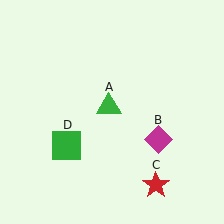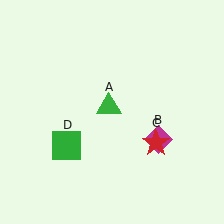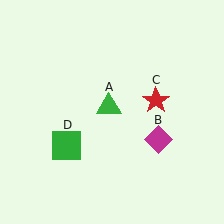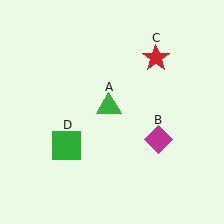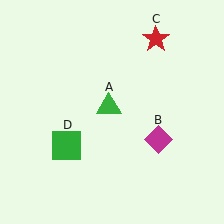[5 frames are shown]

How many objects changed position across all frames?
1 object changed position: red star (object C).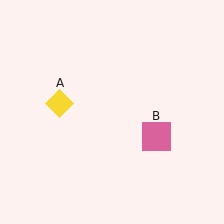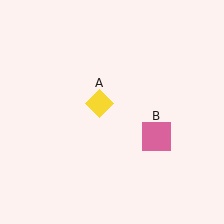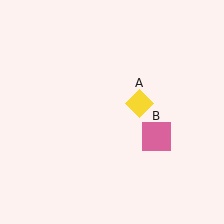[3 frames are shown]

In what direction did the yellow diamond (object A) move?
The yellow diamond (object A) moved right.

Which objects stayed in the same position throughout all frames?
Pink square (object B) remained stationary.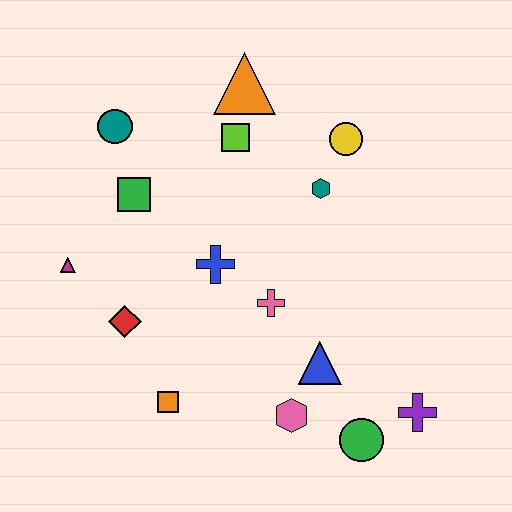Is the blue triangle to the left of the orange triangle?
No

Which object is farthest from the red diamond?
The purple cross is farthest from the red diamond.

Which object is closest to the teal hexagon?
The yellow circle is closest to the teal hexagon.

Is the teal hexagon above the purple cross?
Yes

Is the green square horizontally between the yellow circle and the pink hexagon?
No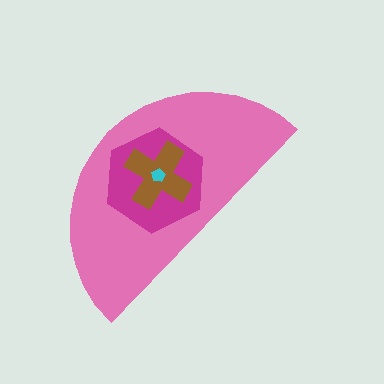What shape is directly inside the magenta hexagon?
The brown cross.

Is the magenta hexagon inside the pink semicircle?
Yes.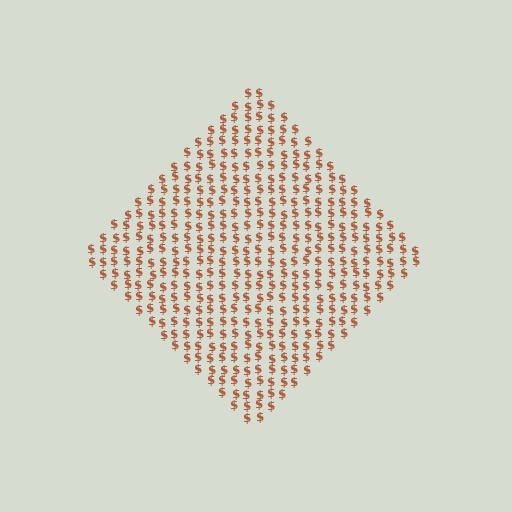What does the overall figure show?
The overall figure shows a diamond.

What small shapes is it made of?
It is made of small dollar signs.